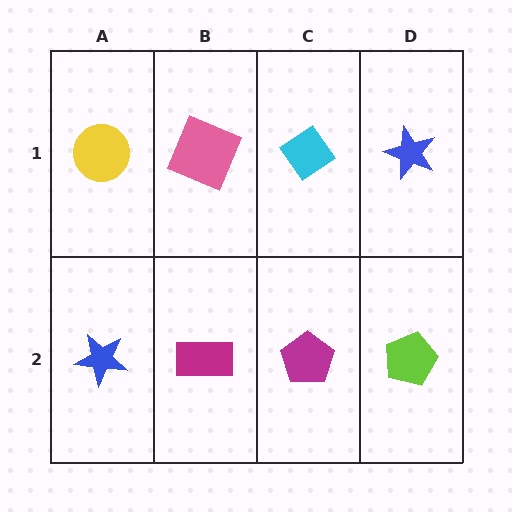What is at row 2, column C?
A magenta pentagon.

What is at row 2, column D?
A lime pentagon.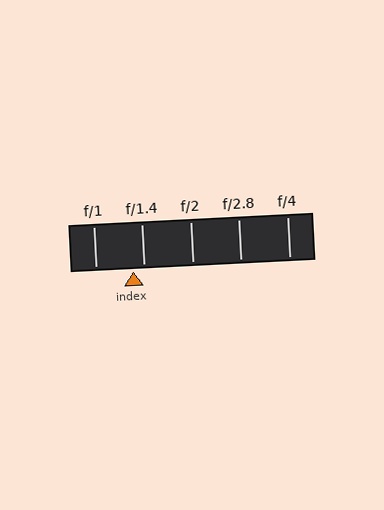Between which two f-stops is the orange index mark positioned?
The index mark is between f/1 and f/1.4.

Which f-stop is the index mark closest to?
The index mark is closest to f/1.4.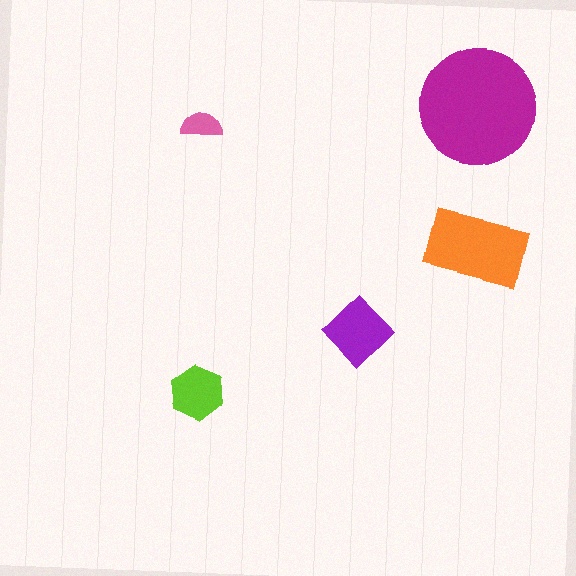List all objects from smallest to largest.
The pink semicircle, the lime hexagon, the purple diamond, the orange rectangle, the magenta circle.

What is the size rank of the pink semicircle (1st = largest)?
5th.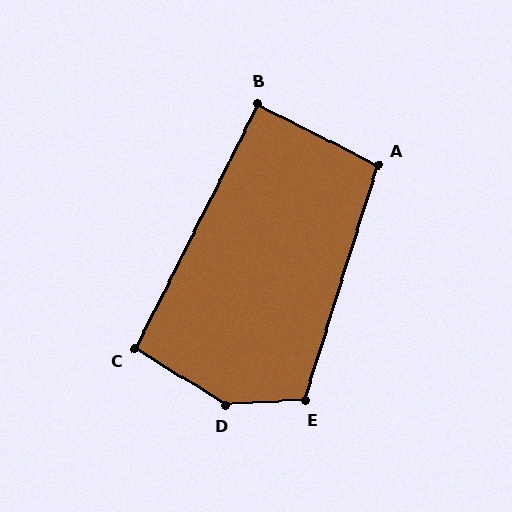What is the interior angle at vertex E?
Approximately 111 degrees (obtuse).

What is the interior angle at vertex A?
Approximately 100 degrees (obtuse).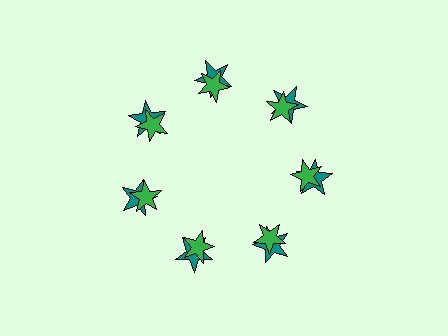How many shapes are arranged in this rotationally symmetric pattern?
There are 14 shapes, arranged in 7 groups of 2.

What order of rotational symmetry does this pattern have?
This pattern has 7-fold rotational symmetry.